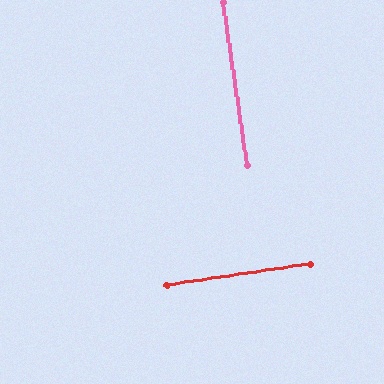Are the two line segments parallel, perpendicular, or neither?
Perpendicular — they meet at approximately 90°.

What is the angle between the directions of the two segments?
Approximately 90 degrees.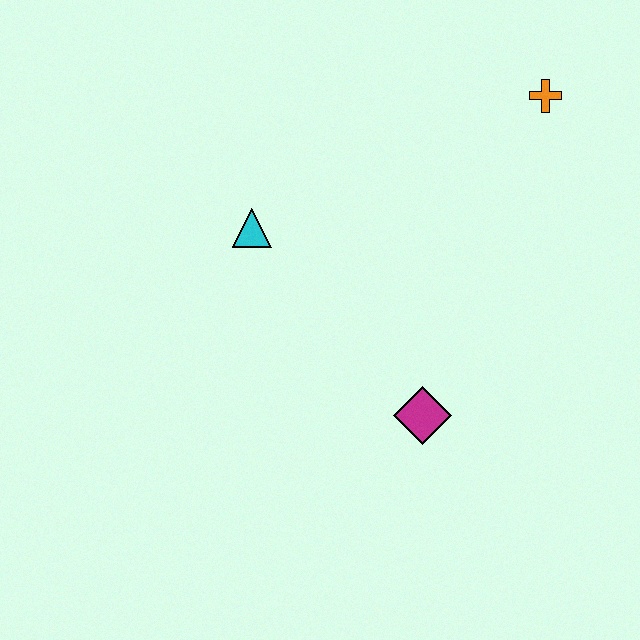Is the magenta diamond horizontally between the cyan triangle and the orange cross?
Yes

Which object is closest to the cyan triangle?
The magenta diamond is closest to the cyan triangle.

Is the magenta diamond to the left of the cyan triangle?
No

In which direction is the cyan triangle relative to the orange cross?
The cyan triangle is to the left of the orange cross.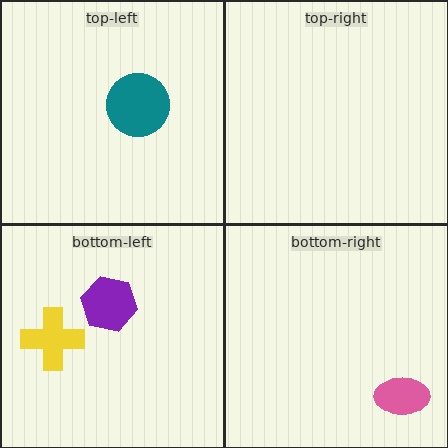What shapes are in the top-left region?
The teal circle.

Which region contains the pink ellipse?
The bottom-right region.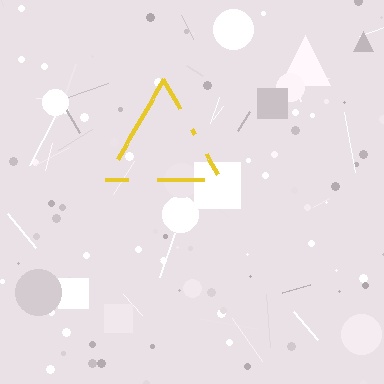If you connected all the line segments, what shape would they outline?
They would outline a triangle.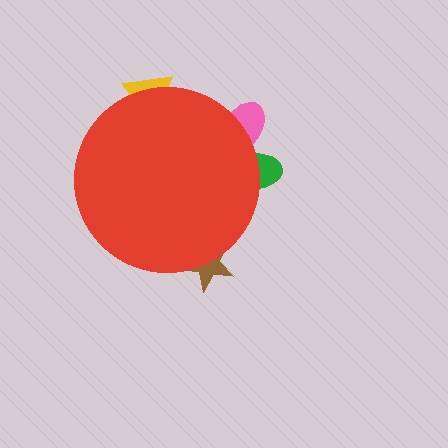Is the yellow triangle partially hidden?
Yes, the yellow triangle is partially hidden behind the red circle.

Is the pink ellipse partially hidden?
Yes, the pink ellipse is partially hidden behind the red circle.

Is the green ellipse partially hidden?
Yes, the green ellipse is partially hidden behind the red circle.